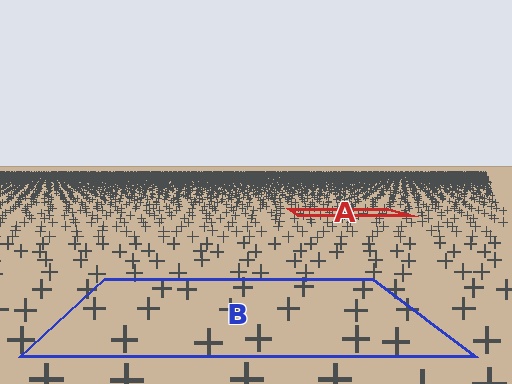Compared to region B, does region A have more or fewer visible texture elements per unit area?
Region A has more texture elements per unit area — they are packed more densely because it is farther away.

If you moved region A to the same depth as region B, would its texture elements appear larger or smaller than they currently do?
They would appear larger. At a closer depth, the same texture elements are projected at a bigger on-screen size.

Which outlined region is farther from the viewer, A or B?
Region A is farther from the viewer — the texture elements inside it appear smaller and more densely packed.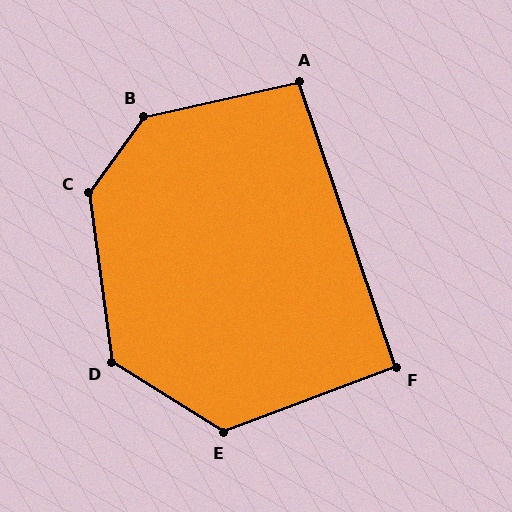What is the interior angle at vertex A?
Approximately 96 degrees (obtuse).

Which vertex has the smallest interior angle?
F, at approximately 92 degrees.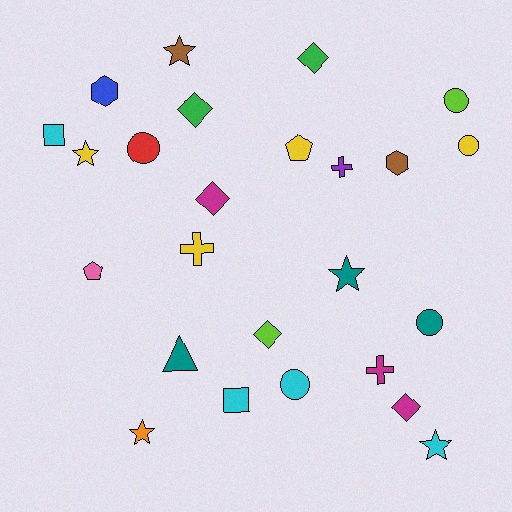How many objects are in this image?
There are 25 objects.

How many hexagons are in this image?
There are 2 hexagons.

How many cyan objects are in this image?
There are 4 cyan objects.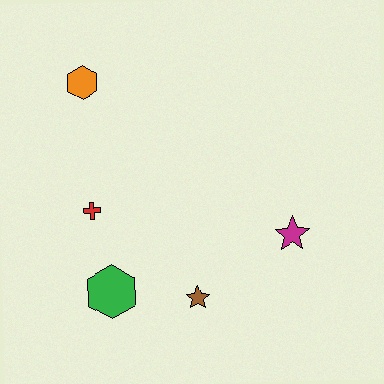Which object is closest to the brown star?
The green hexagon is closest to the brown star.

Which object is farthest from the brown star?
The orange hexagon is farthest from the brown star.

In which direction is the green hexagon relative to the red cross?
The green hexagon is below the red cross.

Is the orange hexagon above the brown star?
Yes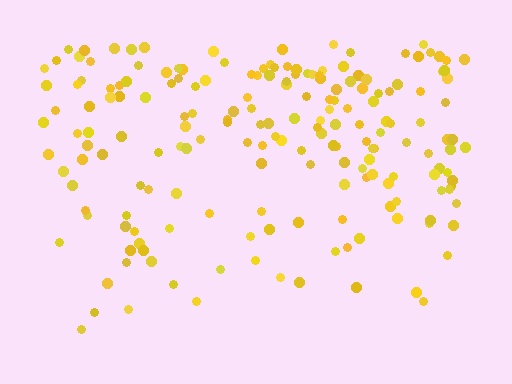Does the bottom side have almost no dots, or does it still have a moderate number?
Still a moderate number, just noticeably fewer than the top.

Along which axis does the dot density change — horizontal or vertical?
Vertical.